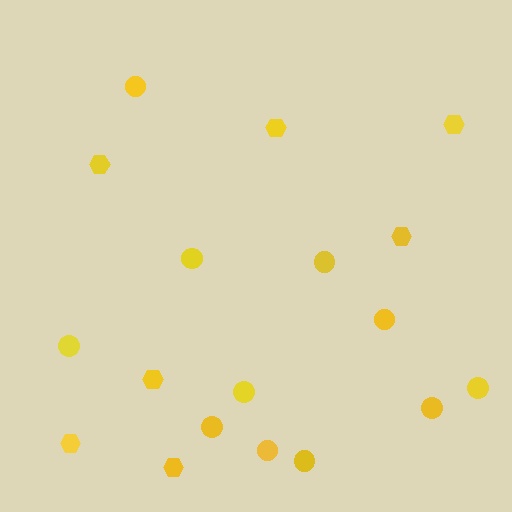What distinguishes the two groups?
There are 2 groups: one group of hexagons (7) and one group of circles (11).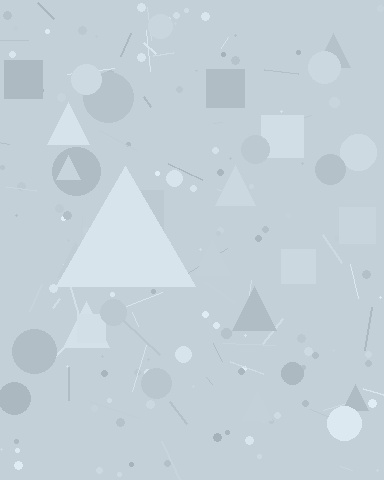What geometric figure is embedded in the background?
A triangle is embedded in the background.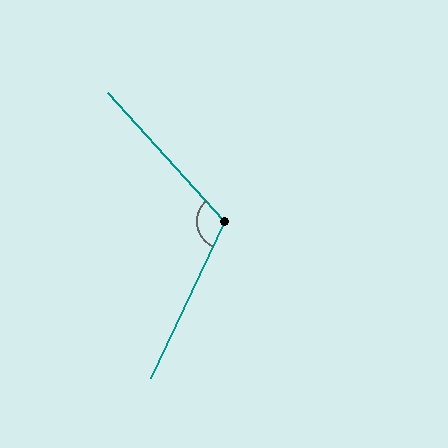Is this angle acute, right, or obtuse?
It is obtuse.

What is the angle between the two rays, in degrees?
Approximately 112 degrees.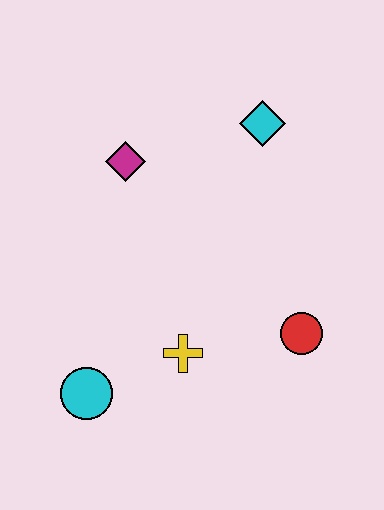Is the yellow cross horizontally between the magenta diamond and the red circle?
Yes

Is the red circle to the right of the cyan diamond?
Yes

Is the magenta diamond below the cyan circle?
No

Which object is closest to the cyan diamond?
The magenta diamond is closest to the cyan diamond.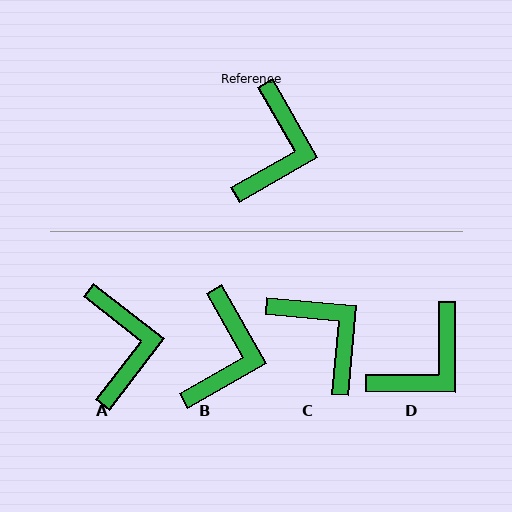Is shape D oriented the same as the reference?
No, it is off by about 30 degrees.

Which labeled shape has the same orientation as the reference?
B.